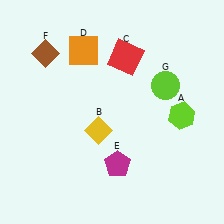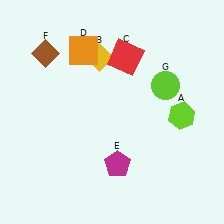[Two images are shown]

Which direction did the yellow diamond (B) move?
The yellow diamond (B) moved up.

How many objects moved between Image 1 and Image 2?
1 object moved between the two images.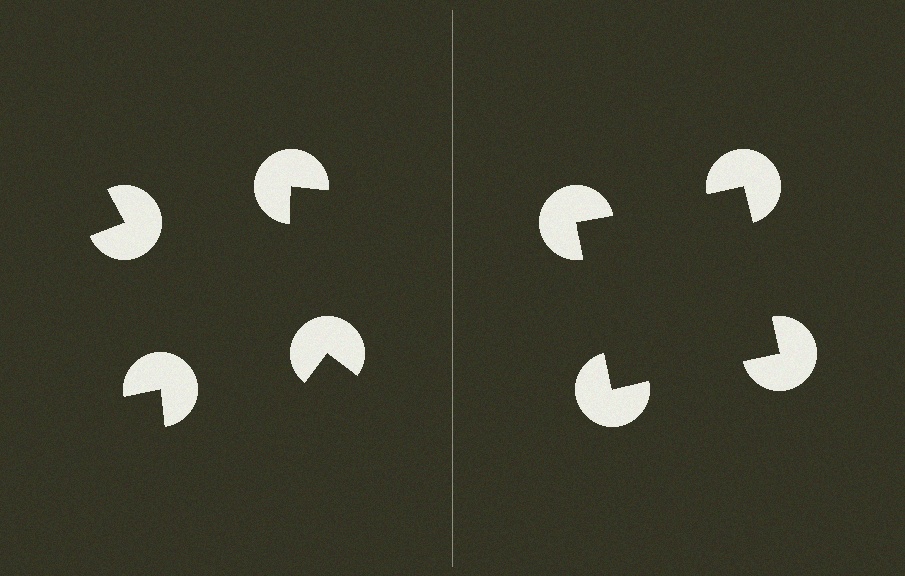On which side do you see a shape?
An illusory square appears on the right side. On the left side the wedge cuts are rotated, so no coherent shape forms.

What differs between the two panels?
The pac-man discs are positioned identically on both sides; only the wedge orientations differ. On the right they align to a square; on the left they are misaligned.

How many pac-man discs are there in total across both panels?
8 — 4 on each side.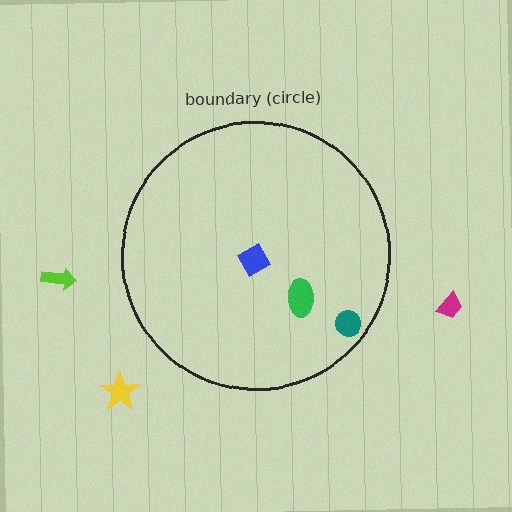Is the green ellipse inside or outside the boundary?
Inside.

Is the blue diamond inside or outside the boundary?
Inside.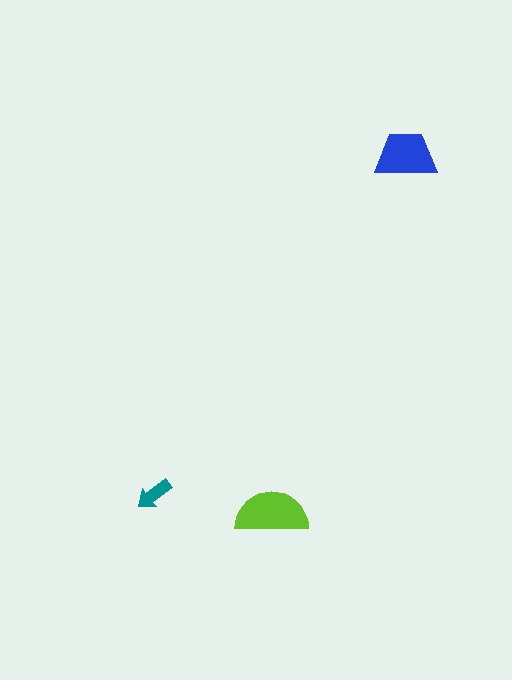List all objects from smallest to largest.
The teal arrow, the blue trapezoid, the lime semicircle.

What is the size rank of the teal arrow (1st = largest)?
3rd.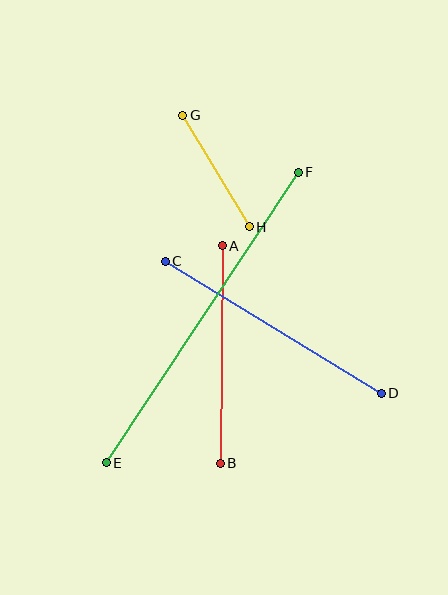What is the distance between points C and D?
The distance is approximately 253 pixels.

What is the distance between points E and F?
The distance is approximately 348 pixels.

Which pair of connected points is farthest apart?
Points E and F are farthest apart.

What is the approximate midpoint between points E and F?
The midpoint is at approximately (202, 318) pixels.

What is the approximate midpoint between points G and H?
The midpoint is at approximately (216, 171) pixels.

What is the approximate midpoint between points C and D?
The midpoint is at approximately (273, 327) pixels.